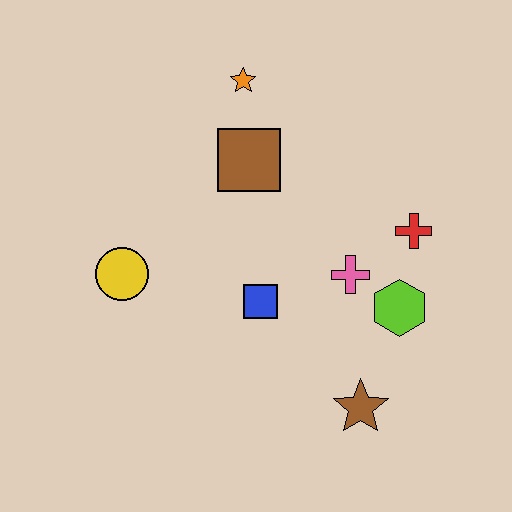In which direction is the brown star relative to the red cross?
The brown star is below the red cross.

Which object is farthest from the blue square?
The orange star is farthest from the blue square.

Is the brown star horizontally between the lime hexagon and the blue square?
Yes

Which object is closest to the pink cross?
The lime hexagon is closest to the pink cross.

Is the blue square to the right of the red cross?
No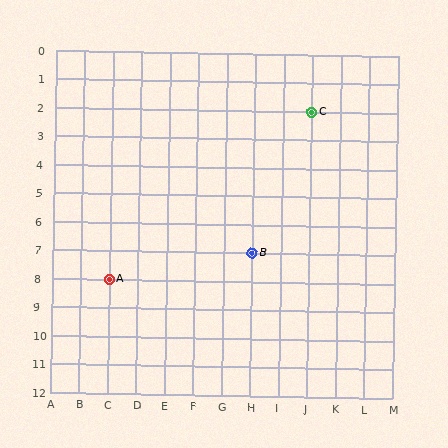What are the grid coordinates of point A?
Point A is at grid coordinates (C, 8).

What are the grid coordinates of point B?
Point B is at grid coordinates (H, 7).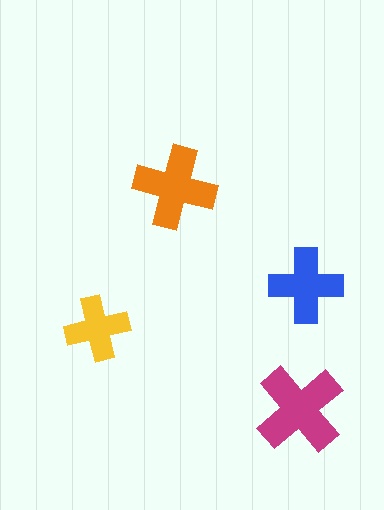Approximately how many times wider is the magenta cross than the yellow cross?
About 1.5 times wider.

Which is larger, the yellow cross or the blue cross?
The blue one.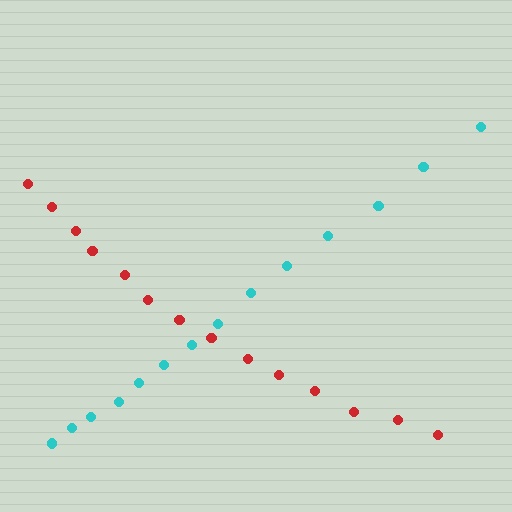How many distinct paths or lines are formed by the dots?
There are 2 distinct paths.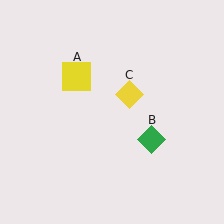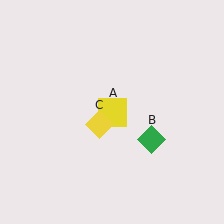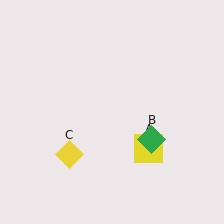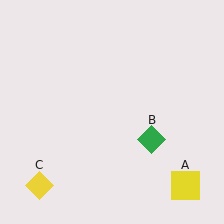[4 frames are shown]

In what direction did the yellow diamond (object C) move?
The yellow diamond (object C) moved down and to the left.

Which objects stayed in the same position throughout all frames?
Green diamond (object B) remained stationary.